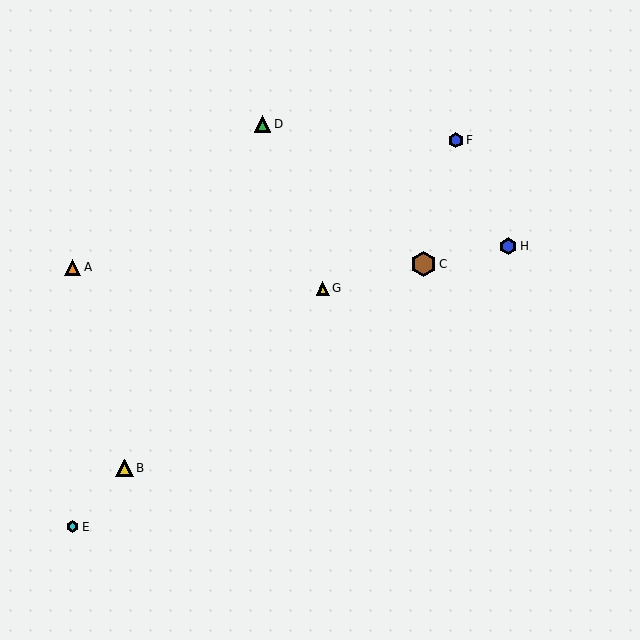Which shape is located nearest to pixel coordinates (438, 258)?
The brown hexagon (labeled C) at (424, 264) is nearest to that location.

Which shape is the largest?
The brown hexagon (labeled C) is the largest.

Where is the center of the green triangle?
The center of the green triangle is at (262, 124).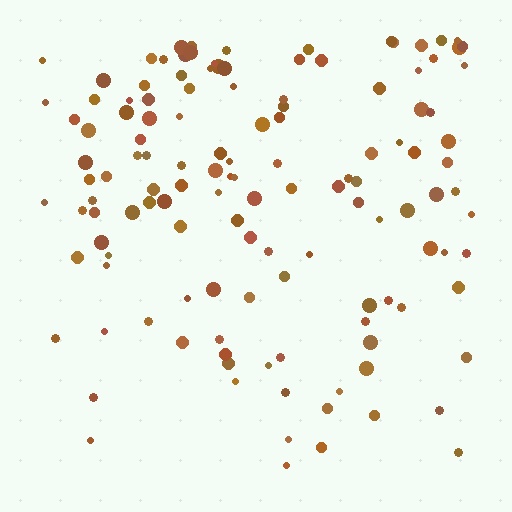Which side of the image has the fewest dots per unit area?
The bottom.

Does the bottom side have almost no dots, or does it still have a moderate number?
Still a moderate number, just noticeably fewer than the top.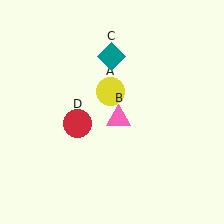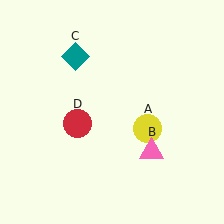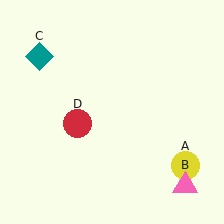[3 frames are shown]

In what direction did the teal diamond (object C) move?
The teal diamond (object C) moved left.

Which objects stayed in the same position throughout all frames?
Red circle (object D) remained stationary.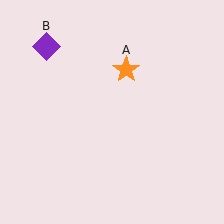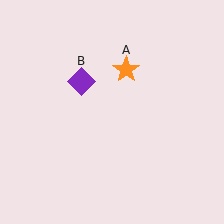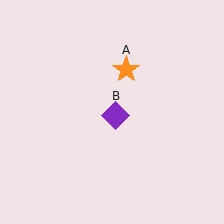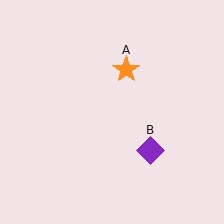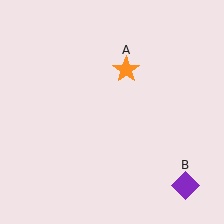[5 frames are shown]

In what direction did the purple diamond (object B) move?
The purple diamond (object B) moved down and to the right.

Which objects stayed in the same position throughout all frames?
Orange star (object A) remained stationary.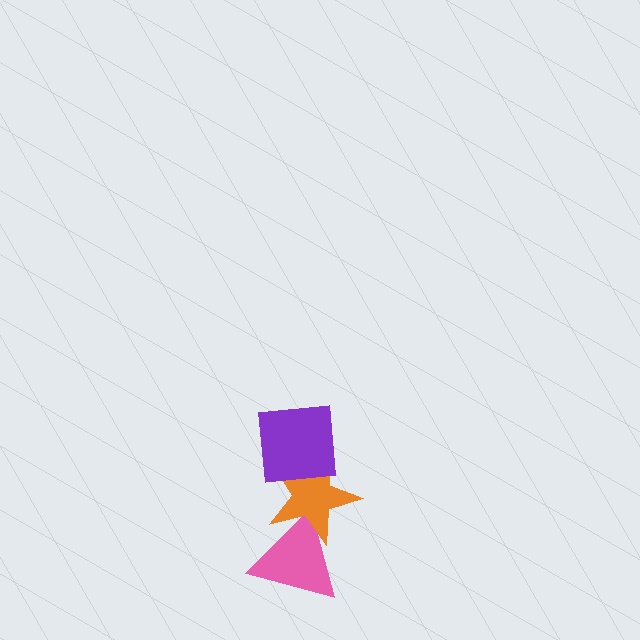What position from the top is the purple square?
The purple square is 1st from the top.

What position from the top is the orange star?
The orange star is 2nd from the top.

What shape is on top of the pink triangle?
The orange star is on top of the pink triangle.